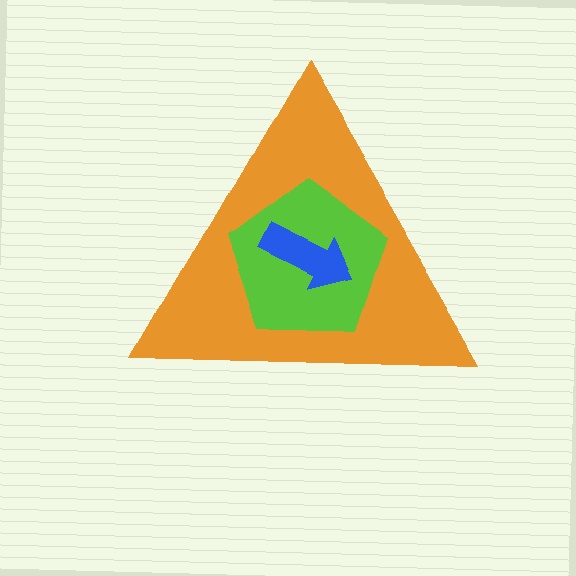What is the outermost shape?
The orange triangle.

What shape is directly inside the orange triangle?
The lime pentagon.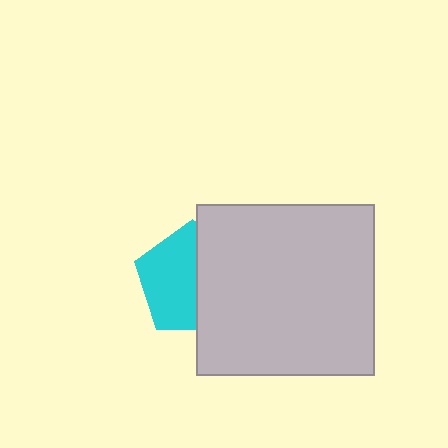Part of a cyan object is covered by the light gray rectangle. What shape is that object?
It is a pentagon.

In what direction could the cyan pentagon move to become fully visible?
The cyan pentagon could move left. That would shift it out from behind the light gray rectangle entirely.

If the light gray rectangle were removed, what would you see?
You would see the complete cyan pentagon.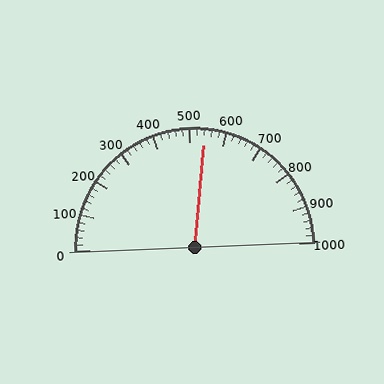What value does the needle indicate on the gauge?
The needle indicates approximately 540.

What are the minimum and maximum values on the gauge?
The gauge ranges from 0 to 1000.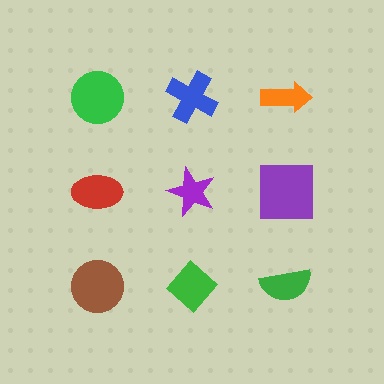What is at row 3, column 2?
A green diamond.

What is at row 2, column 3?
A purple square.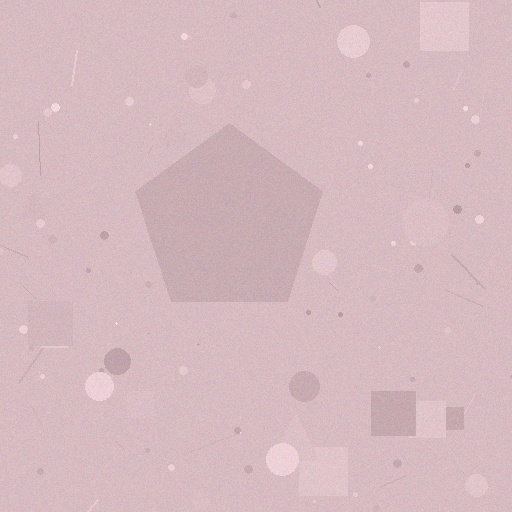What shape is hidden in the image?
A pentagon is hidden in the image.